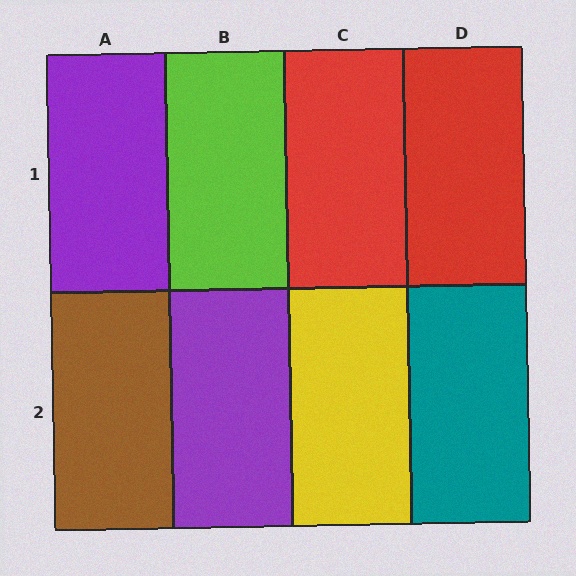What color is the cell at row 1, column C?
Red.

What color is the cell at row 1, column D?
Red.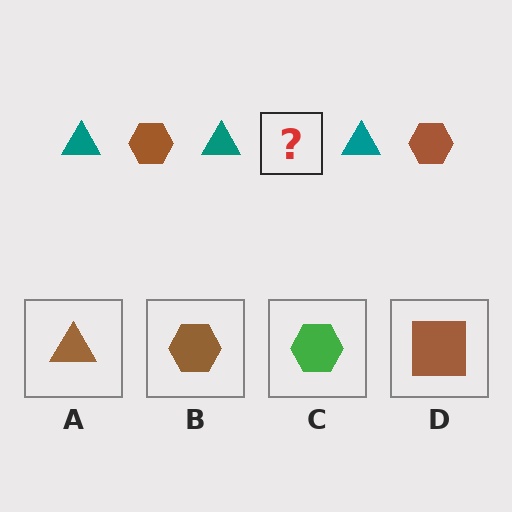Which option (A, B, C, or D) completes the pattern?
B.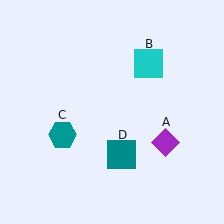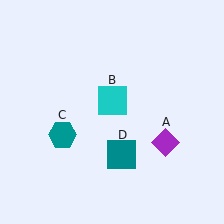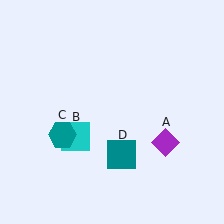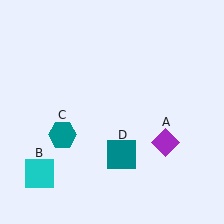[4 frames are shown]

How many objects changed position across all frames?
1 object changed position: cyan square (object B).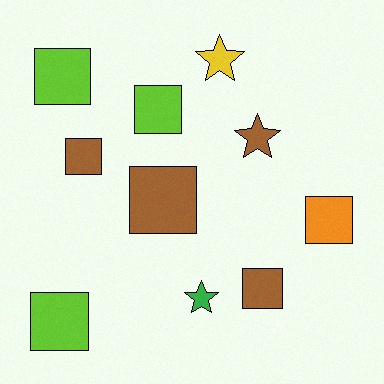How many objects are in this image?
There are 10 objects.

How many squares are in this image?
There are 7 squares.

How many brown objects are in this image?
There are 4 brown objects.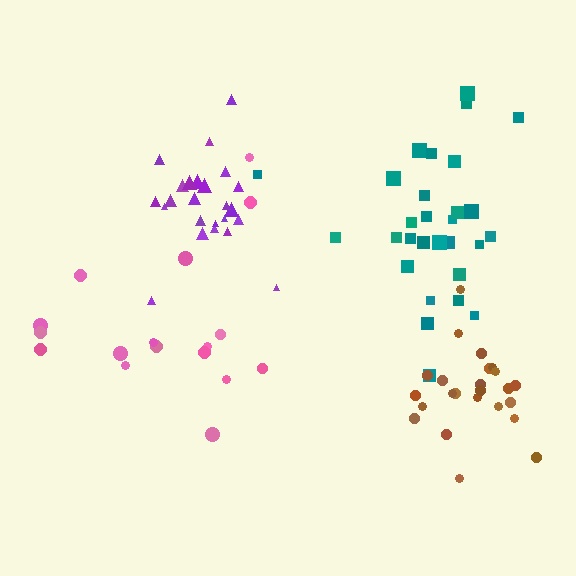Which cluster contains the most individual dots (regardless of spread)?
Teal (29).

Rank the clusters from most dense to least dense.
brown, purple, teal, pink.